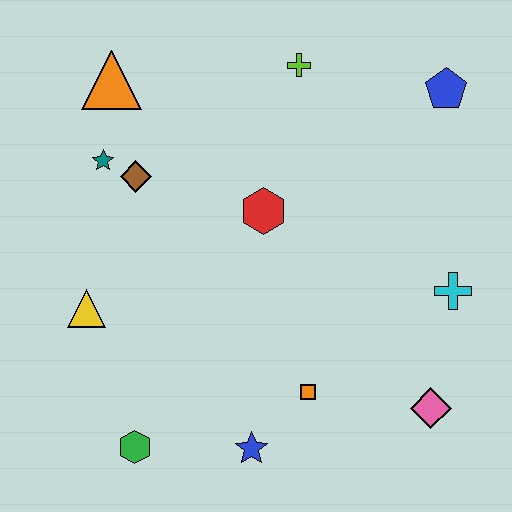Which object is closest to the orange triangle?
The teal star is closest to the orange triangle.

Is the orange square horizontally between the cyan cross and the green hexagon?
Yes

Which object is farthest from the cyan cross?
The orange triangle is farthest from the cyan cross.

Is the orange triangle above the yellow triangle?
Yes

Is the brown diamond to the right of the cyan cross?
No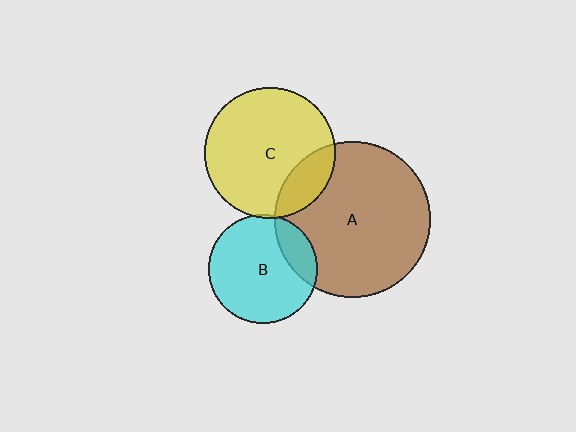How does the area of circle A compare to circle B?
Approximately 2.1 times.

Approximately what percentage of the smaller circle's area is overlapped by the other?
Approximately 20%.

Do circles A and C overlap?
Yes.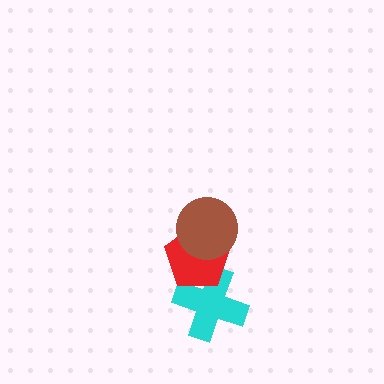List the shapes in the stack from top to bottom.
From top to bottom: the brown circle, the red pentagon, the cyan cross.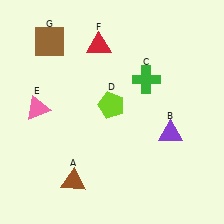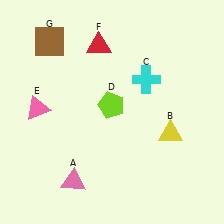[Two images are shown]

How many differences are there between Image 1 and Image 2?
There are 3 differences between the two images.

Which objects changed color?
A changed from brown to pink. B changed from purple to yellow. C changed from green to cyan.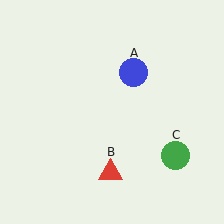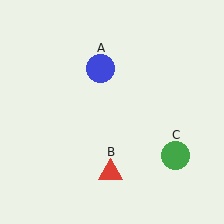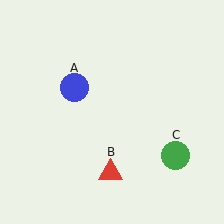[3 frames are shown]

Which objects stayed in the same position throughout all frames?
Red triangle (object B) and green circle (object C) remained stationary.